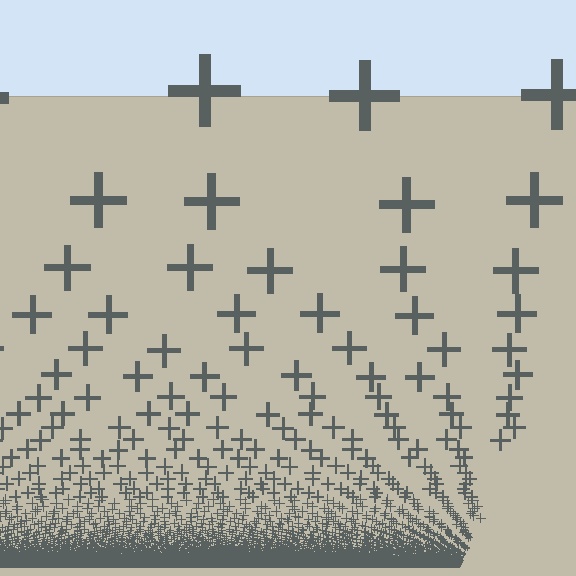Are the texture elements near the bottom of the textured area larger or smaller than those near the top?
Smaller. The gradient is inverted — elements near the bottom are smaller and denser.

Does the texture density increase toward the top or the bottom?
Density increases toward the bottom.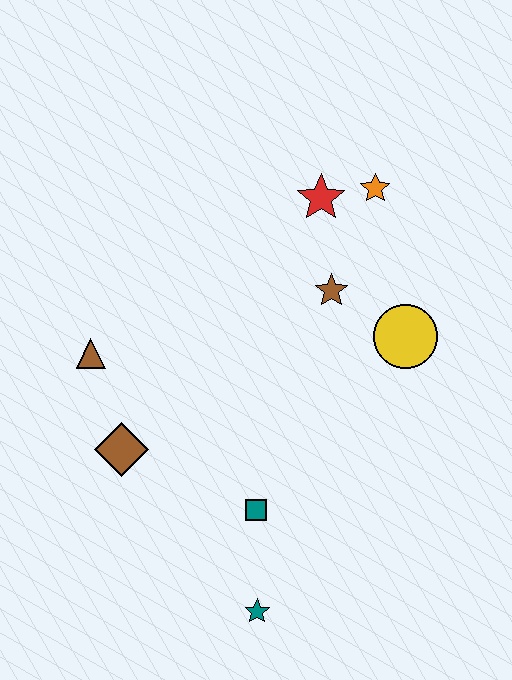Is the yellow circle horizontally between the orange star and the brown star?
No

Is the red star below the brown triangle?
No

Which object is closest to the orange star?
The red star is closest to the orange star.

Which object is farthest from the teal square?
The orange star is farthest from the teal square.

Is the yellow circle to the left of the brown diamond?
No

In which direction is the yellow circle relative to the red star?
The yellow circle is below the red star.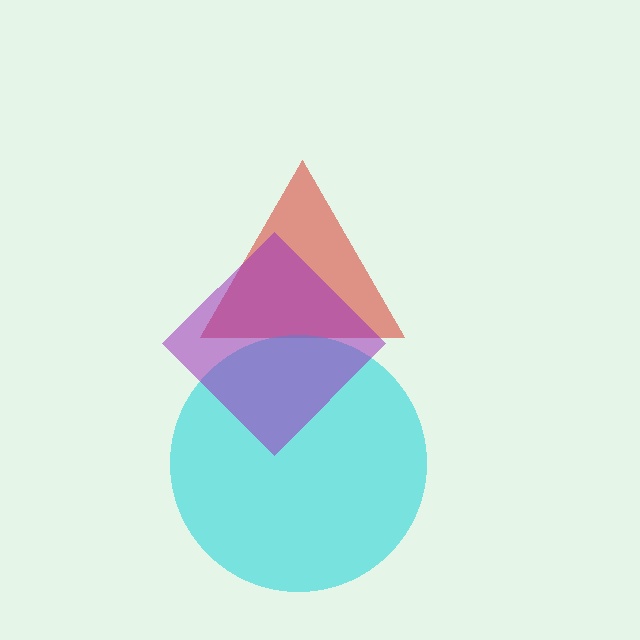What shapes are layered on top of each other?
The layered shapes are: a red triangle, a cyan circle, a purple diamond.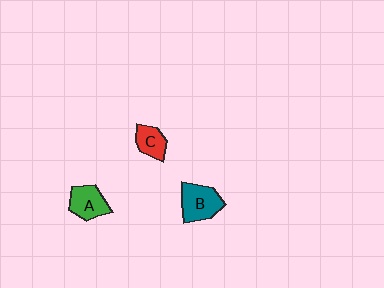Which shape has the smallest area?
Shape C (red).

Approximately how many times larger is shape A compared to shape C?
Approximately 1.3 times.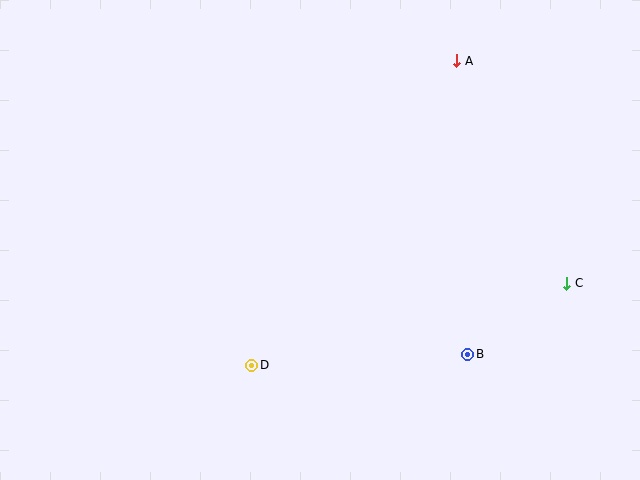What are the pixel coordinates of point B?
Point B is at (468, 354).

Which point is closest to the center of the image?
Point D at (252, 365) is closest to the center.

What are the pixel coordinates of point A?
Point A is at (457, 61).